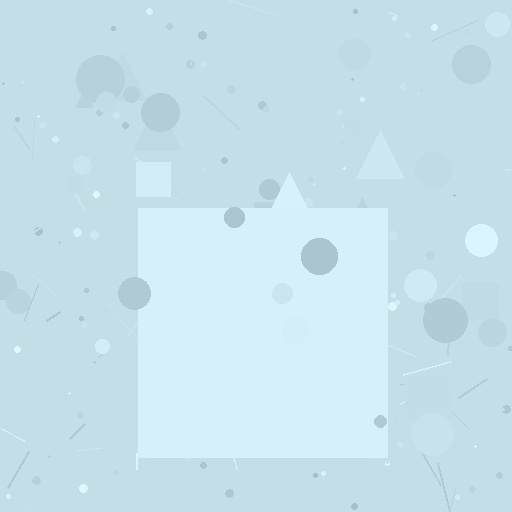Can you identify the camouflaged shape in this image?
The camouflaged shape is a square.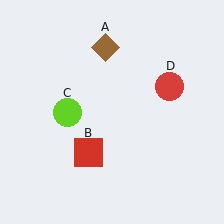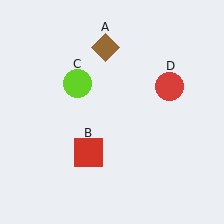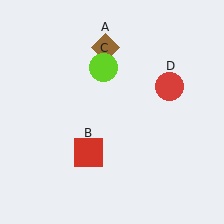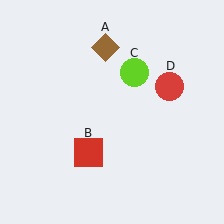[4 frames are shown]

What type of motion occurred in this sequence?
The lime circle (object C) rotated clockwise around the center of the scene.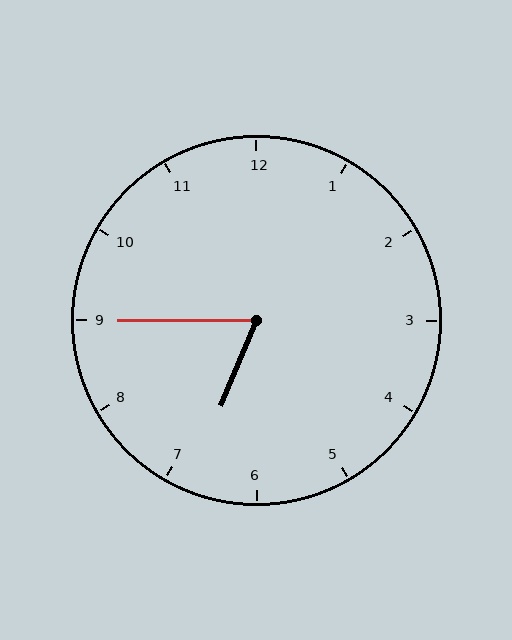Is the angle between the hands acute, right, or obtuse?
It is acute.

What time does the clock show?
6:45.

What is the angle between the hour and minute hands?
Approximately 68 degrees.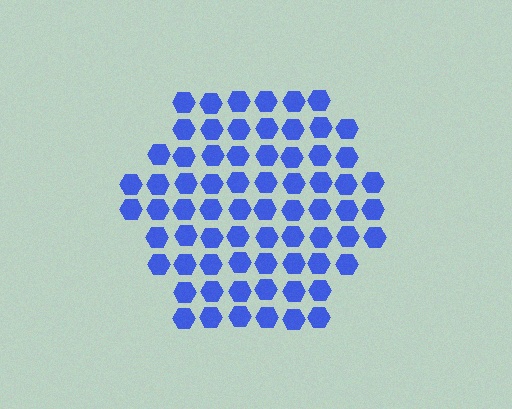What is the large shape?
The large shape is a hexagon.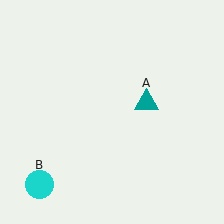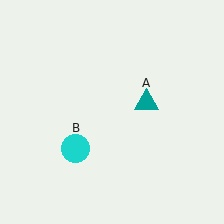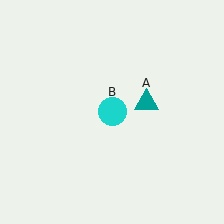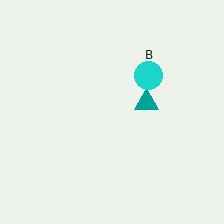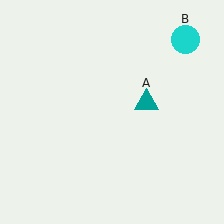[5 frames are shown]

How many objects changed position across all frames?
1 object changed position: cyan circle (object B).